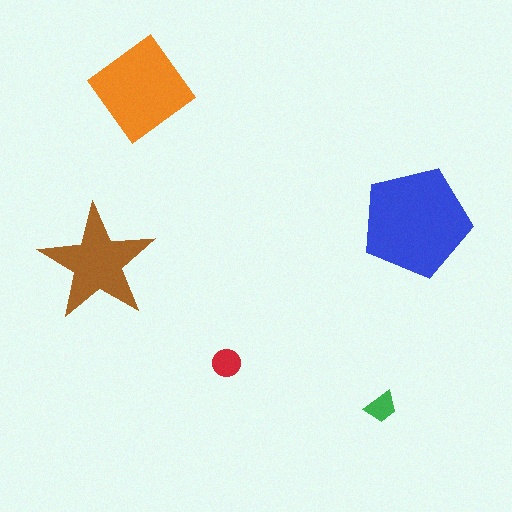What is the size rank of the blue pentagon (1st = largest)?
1st.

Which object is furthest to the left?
The brown star is leftmost.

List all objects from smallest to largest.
The green trapezoid, the red circle, the brown star, the orange diamond, the blue pentagon.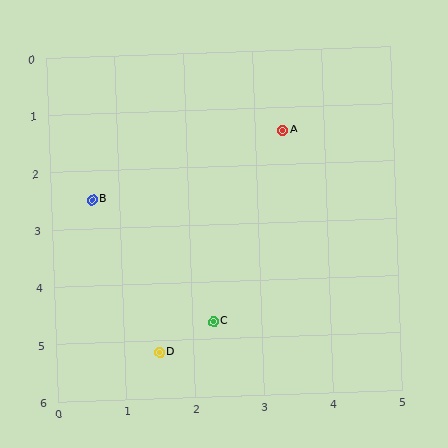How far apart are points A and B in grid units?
Points A and B are about 3.0 grid units apart.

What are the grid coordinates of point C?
Point C is at approximately (2.3, 4.7).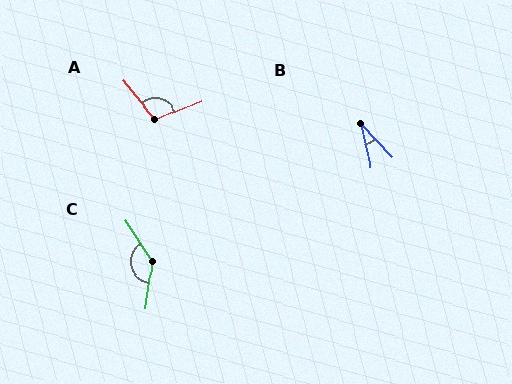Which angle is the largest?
C, at approximately 139 degrees.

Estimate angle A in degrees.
Approximately 106 degrees.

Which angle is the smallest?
B, at approximately 31 degrees.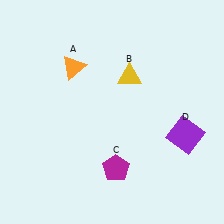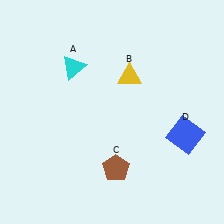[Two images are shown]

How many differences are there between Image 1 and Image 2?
There are 3 differences between the two images.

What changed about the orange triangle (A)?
In Image 1, A is orange. In Image 2, it changed to cyan.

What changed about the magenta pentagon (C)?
In Image 1, C is magenta. In Image 2, it changed to brown.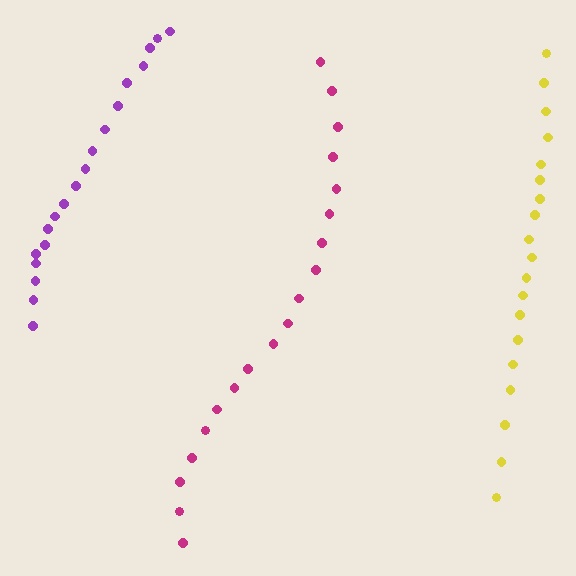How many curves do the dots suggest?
There are 3 distinct paths.